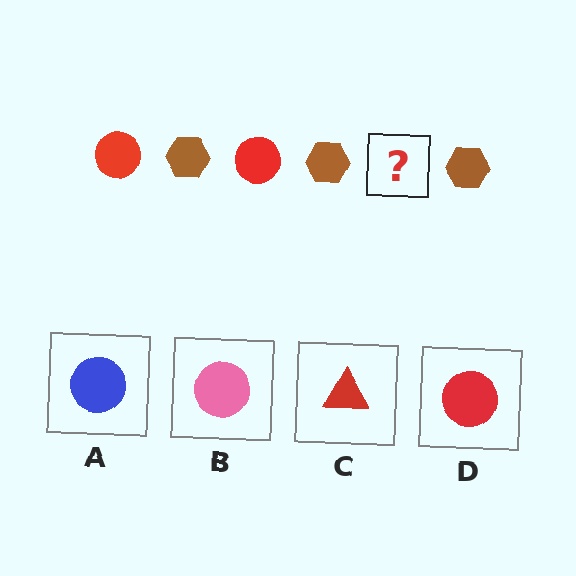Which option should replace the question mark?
Option D.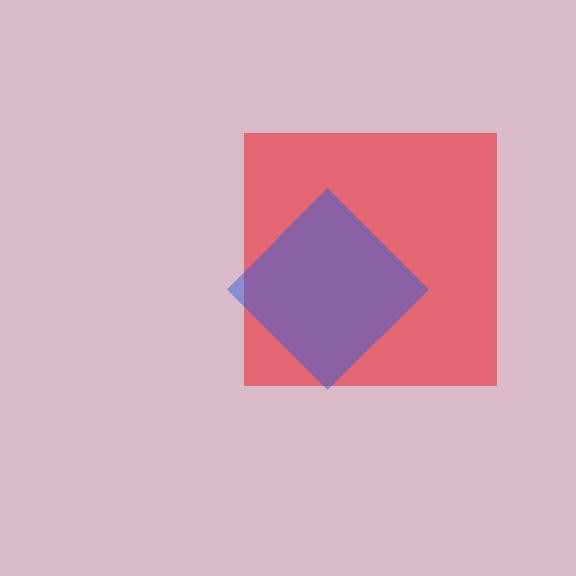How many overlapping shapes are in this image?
There are 2 overlapping shapes in the image.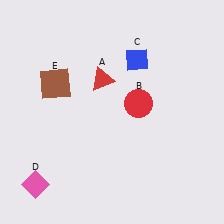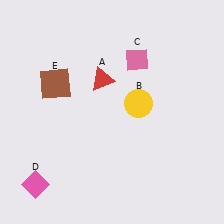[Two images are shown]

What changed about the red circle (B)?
In Image 1, B is red. In Image 2, it changed to yellow.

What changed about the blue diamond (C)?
In Image 1, C is blue. In Image 2, it changed to pink.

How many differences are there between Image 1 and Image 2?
There are 2 differences between the two images.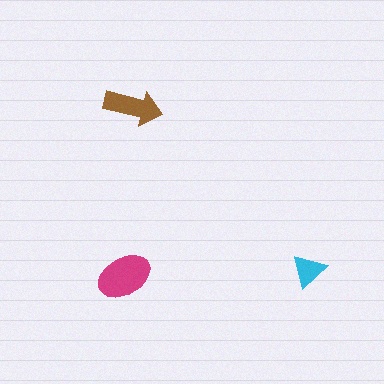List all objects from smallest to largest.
The cyan triangle, the brown arrow, the magenta ellipse.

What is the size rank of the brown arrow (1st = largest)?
2nd.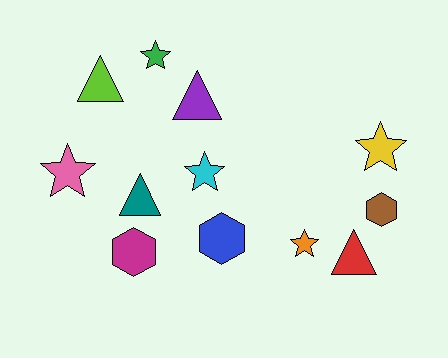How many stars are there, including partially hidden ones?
There are 5 stars.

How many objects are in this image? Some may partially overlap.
There are 12 objects.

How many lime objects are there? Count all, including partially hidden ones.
There is 1 lime object.